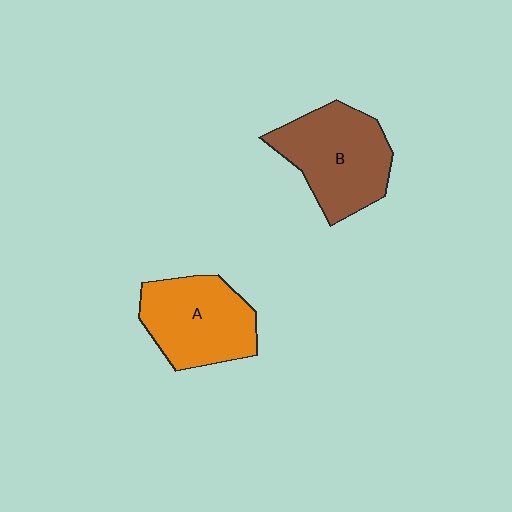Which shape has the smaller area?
Shape A (orange).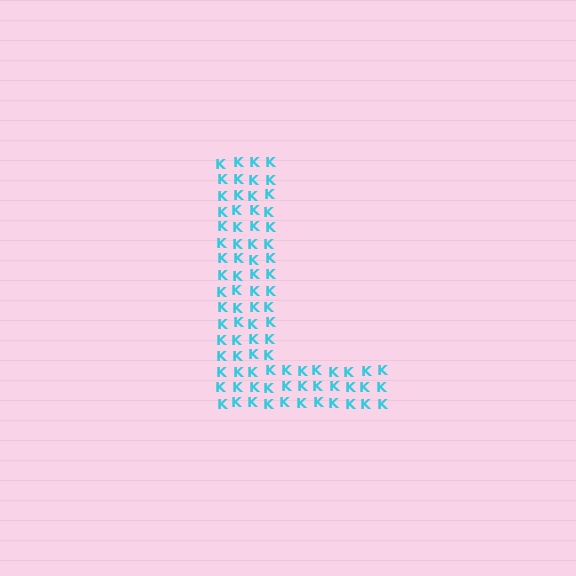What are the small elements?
The small elements are letter K's.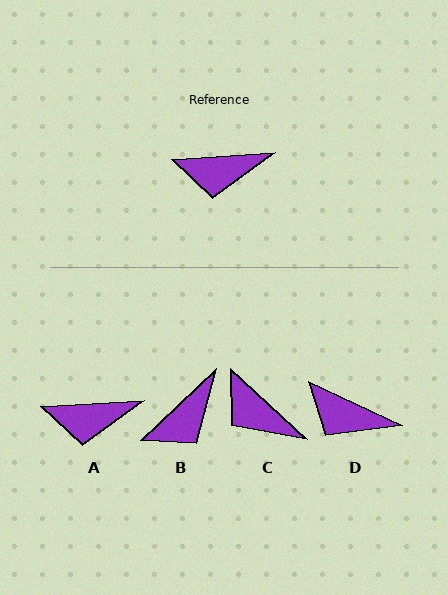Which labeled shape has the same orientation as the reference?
A.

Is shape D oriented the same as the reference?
No, it is off by about 29 degrees.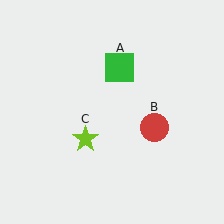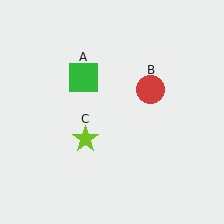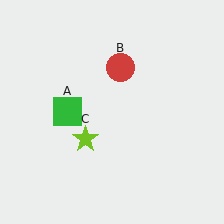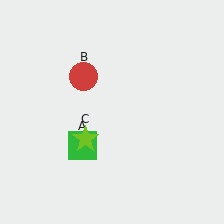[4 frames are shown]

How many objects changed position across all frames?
2 objects changed position: green square (object A), red circle (object B).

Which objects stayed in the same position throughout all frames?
Lime star (object C) remained stationary.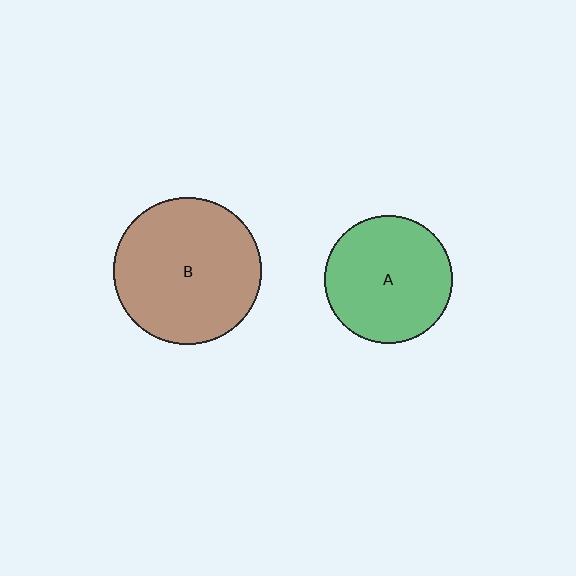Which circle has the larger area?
Circle B (brown).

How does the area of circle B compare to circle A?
Approximately 1.3 times.